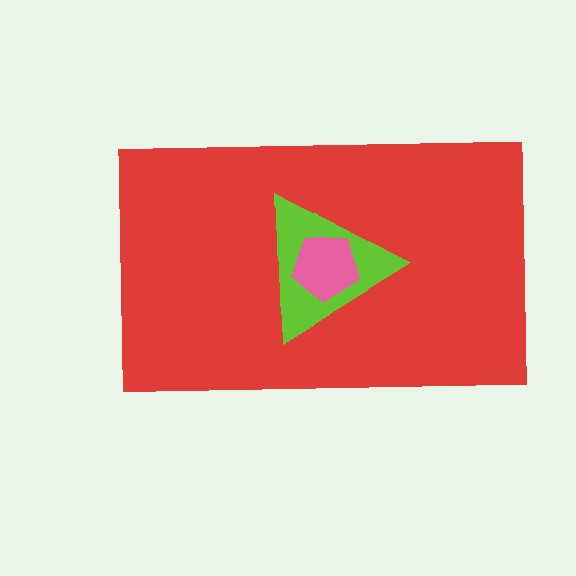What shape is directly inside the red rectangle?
The lime triangle.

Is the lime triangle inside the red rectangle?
Yes.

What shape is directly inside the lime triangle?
The pink pentagon.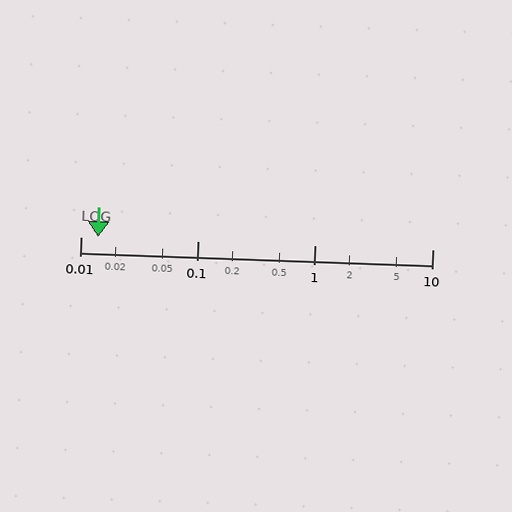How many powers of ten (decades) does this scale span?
The scale spans 3 decades, from 0.01 to 10.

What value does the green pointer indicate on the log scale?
The pointer indicates approximately 0.014.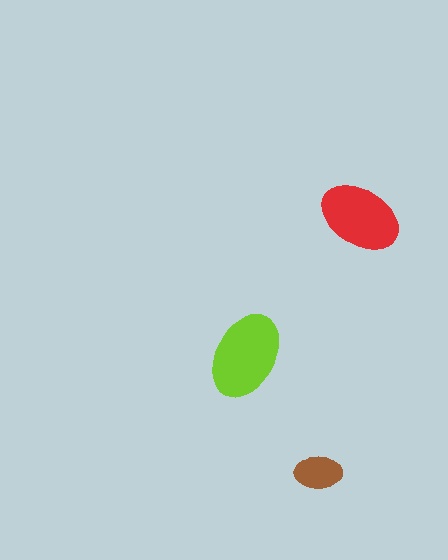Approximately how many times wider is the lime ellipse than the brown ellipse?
About 2 times wider.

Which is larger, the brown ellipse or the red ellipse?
The red one.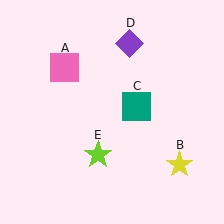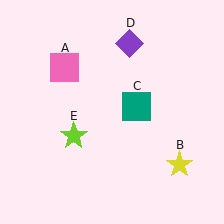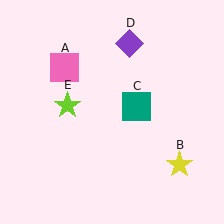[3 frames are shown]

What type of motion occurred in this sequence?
The lime star (object E) rotated clockwise around the center of the scene.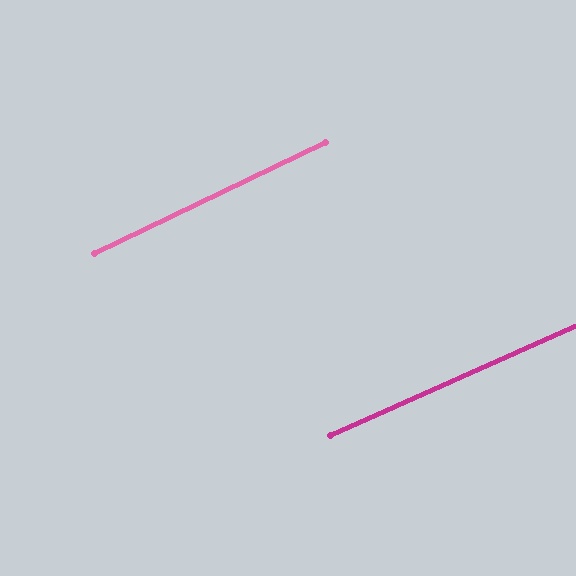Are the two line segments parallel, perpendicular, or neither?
Parallel — their directions differ by only 1.6°.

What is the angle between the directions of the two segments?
Approximately 2 degrees.